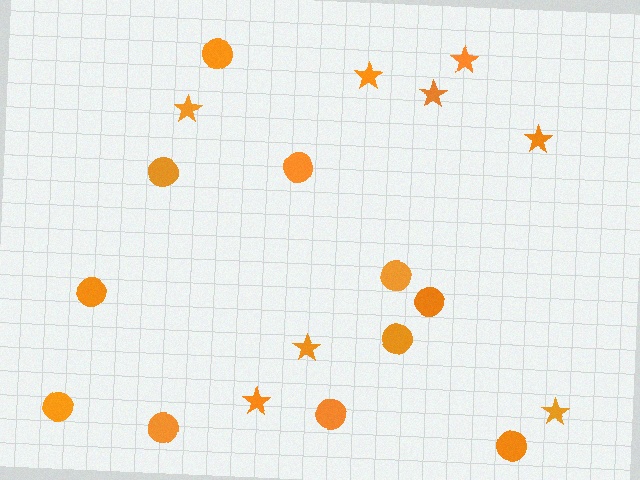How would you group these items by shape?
There are 2 groups: one group of stars (8) and one group of circles (11).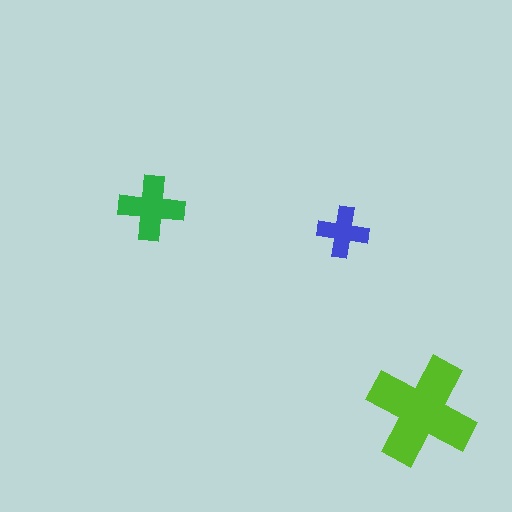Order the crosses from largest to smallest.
the lime one, the green one, the blue one.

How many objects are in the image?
There are 3 objects in the image.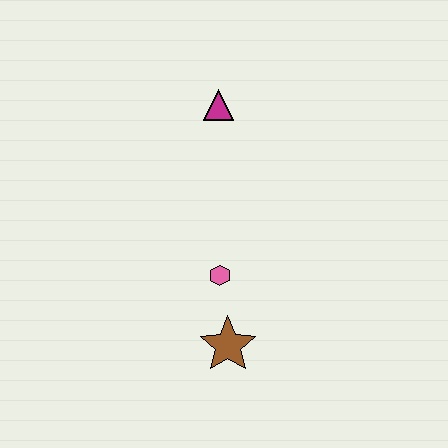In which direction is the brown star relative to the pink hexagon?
The brown star is below the pink hexagon.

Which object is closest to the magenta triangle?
The pink hexagon is closest to the magenta triangle.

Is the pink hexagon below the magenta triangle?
Yes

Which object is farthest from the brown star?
The magenta triangle is farthest from the brown star.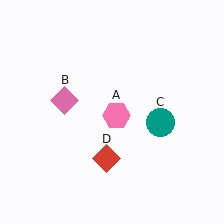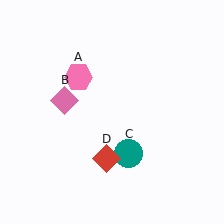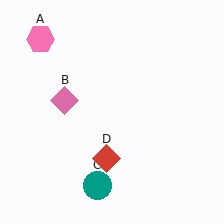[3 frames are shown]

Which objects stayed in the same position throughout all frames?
Pink diamond (object B) and red diamond (object D) remained stationary.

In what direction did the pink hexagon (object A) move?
The pink hexagon (object A) moved up and to the left.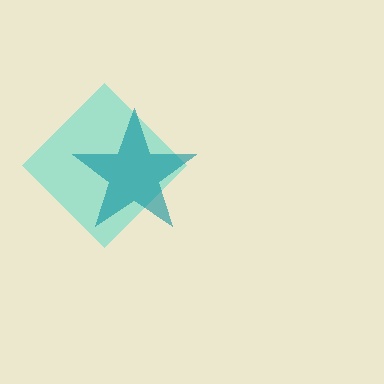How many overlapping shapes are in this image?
There are 2 overlapping shapes in the image.